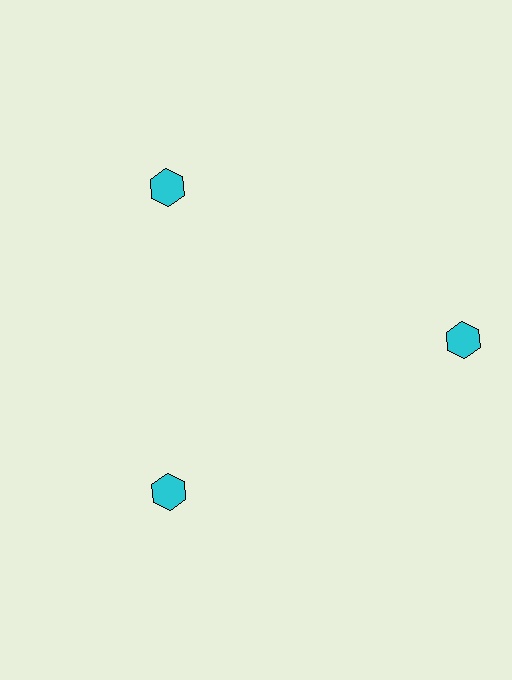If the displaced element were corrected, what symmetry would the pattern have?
It would have 3-fold rotational symmetry — the pattern would map onto itself every 120 degrees.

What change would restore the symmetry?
The symmetry would be restored by moving it inward, back onto the ring so that all 3 hexagons sit at equal angles and equal distance from the center.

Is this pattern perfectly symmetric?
No. The 3 cyan hexagons are arranged in a ring, but one element near the 3 o'clock position is pushed outward from the center, breaking the 3-fold rotational symmetry.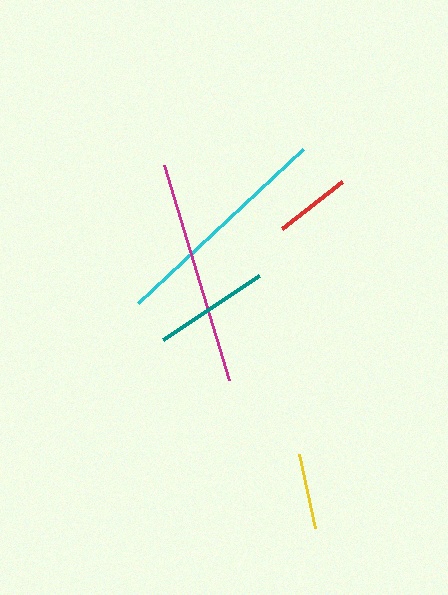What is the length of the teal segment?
The teal segment is approximately 115 pixels long.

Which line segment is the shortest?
The red line is the shortest at approximately 76 pixels.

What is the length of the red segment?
The red segment is approximately 76 pixels long.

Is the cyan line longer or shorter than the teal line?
The cyan line is longer than the teal line.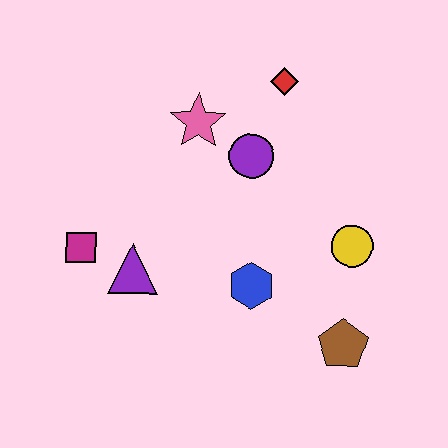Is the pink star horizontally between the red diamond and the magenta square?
Yes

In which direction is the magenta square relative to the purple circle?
The magenta square is to the left of the purple circle.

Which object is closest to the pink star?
The purple circle is closest to the pink star.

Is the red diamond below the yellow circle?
No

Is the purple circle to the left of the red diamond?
Yes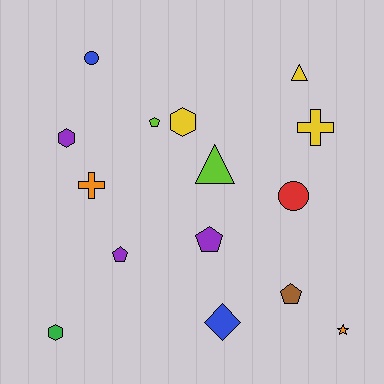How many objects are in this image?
There are 15 objects.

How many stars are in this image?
There is 1 star.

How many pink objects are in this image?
There are no pink objects.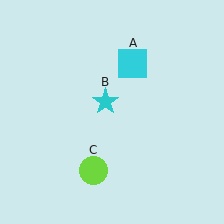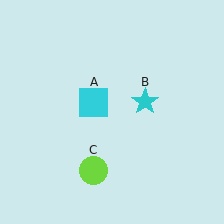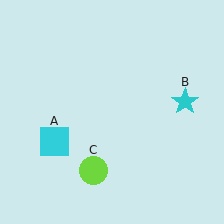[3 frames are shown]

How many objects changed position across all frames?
2 objects changed position: cyan square (object A), cyan star (object B).